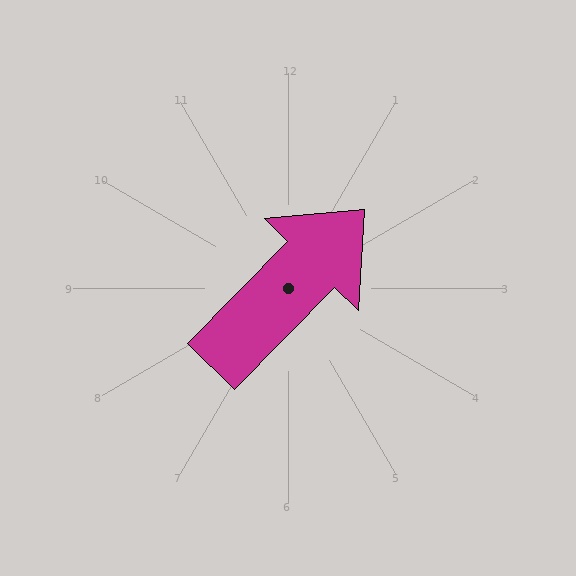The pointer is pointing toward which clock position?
Roughly 1 o'clock.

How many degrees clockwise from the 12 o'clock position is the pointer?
Approximately 44 degrees.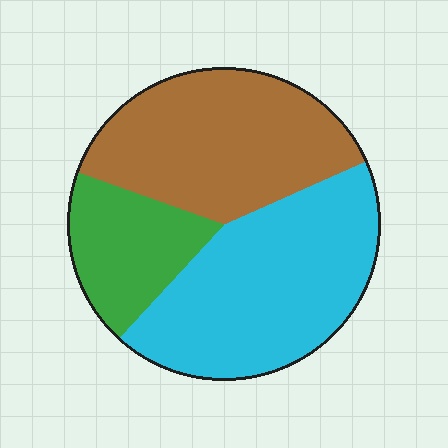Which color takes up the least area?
Green, at roughly 20%.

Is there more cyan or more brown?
Cyan.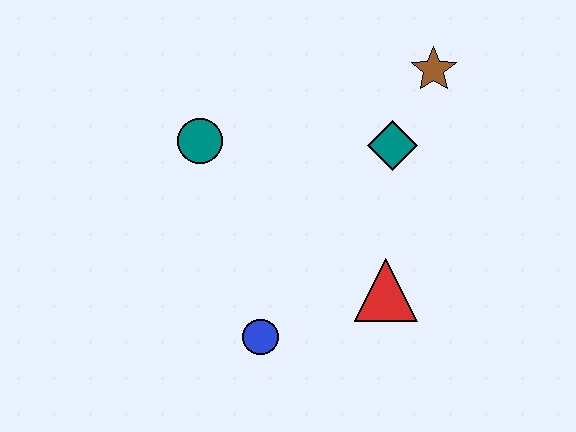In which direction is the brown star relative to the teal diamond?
The brown star is above the teal diamond.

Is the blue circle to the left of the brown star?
Yes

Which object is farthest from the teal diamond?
The blue circle is farthest from the teal diamond.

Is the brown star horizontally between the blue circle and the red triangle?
No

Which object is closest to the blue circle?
The red triangle is closest to the blue circle.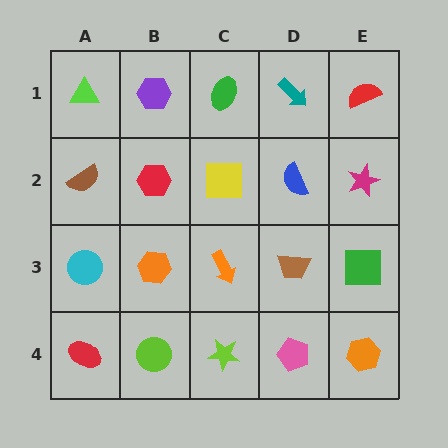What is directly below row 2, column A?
A cyan circle.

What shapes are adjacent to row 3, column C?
A yellow square (row 2, column C), a lime star (row 4, column C), an orange hexagon (row 3, column B), a brown trapezoid (row 3, column D).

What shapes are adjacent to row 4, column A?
A cyan circle (row 3, column A), a lime circle (row 4, column B).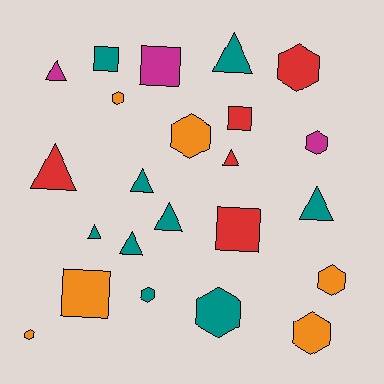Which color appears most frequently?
Teal, with 9 objects.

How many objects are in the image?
There are 23 objects.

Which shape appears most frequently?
Triangle, with 9 objects.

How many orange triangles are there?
There are no orange triangles.